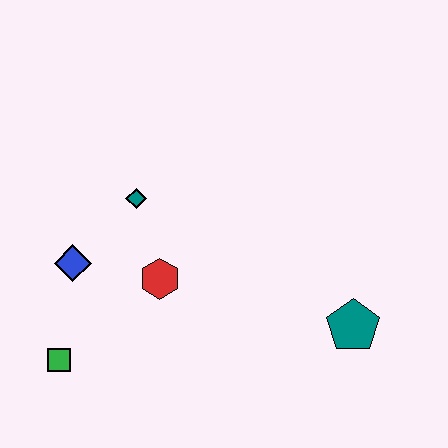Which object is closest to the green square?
The blue diamond is closest to the green square.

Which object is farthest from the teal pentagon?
The green square is farthest from the teal pentagon.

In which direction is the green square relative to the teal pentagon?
The green square is to the left of the teal pentagon.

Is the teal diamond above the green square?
Yes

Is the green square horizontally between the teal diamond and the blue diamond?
No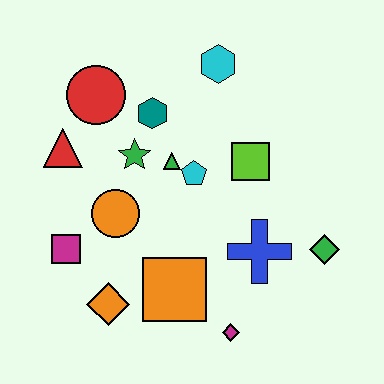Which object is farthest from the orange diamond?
The cyan hexagon is farthest from the orange diamond.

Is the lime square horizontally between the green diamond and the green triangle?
Yes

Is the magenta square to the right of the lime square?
No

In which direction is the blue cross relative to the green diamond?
The blue cross is to the left of the green diamond.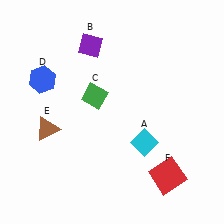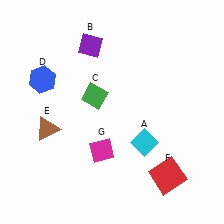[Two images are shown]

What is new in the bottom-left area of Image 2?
A magenta diamond (G) was added in the bottom-left area of Image 2.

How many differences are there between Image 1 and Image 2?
There is 1 difference between the two images.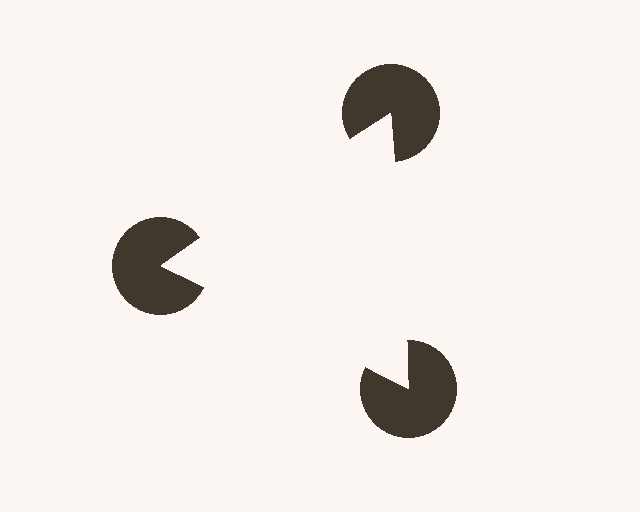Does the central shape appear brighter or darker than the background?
It typically appears slightly brighter than the background, even though no actual brightness change is drawn.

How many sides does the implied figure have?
3 sides.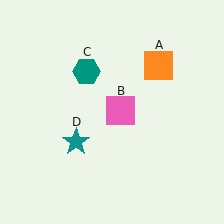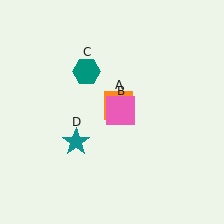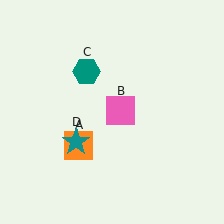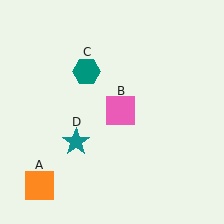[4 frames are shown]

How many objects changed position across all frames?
1 object changed position: orange square (object A).